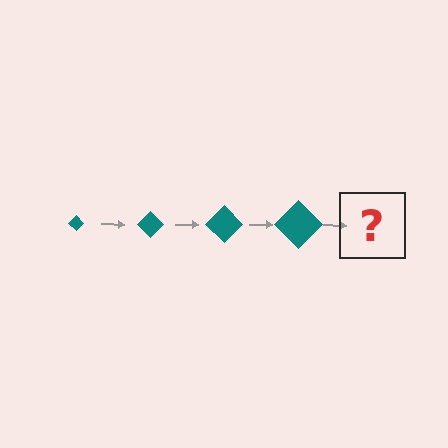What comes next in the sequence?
The next element should be a teal diamond, larger than the previous one.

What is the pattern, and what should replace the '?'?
The pattern is that the diamond gets progressively larger each step. The '?' should be a teal diamond, larger than the previous one.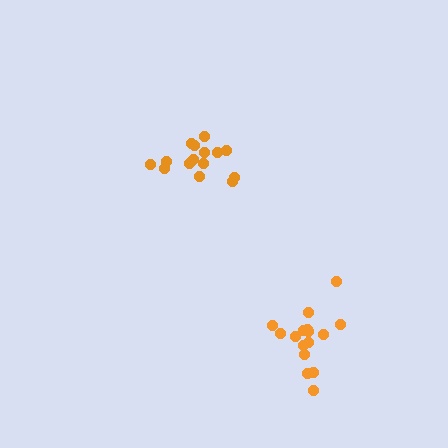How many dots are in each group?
Group 1: 16 dots, Group 2: 15 dots (31 total).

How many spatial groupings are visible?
There are 2 spatial groupings.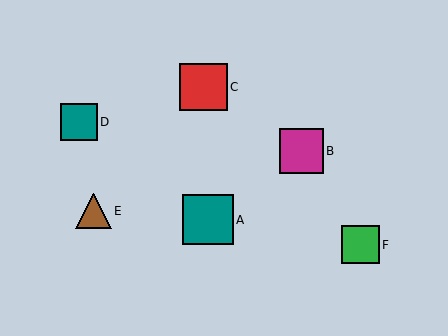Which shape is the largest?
The teal square (labeled A) is the largest.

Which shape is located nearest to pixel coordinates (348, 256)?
The green square (labeled F) at (360, 245) is nearest to that location.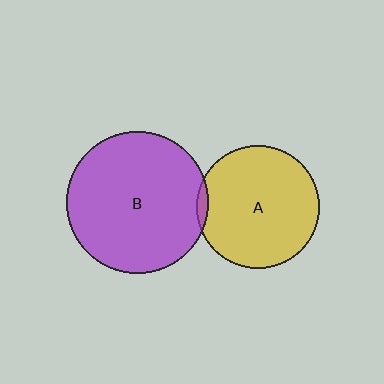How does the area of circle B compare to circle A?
Approximately 1.3 times.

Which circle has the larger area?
Circle B (purple).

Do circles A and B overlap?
Yes.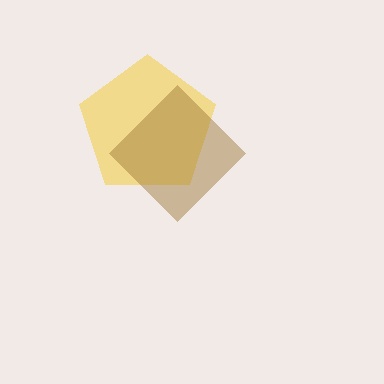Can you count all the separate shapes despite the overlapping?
Yes, there are 2 separate shapes.